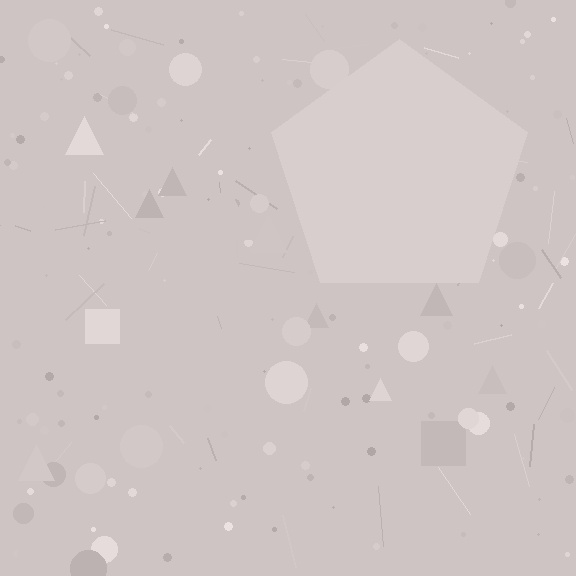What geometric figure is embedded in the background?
A pentagon is embedded in the background.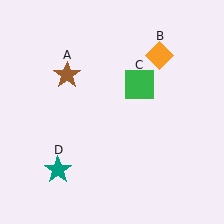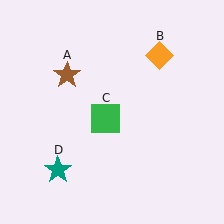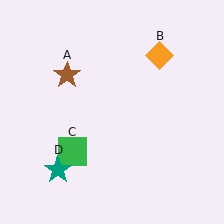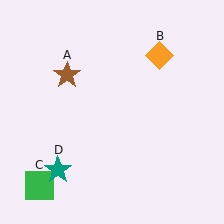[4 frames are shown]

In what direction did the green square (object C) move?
The green square (object C) moved down and to the left.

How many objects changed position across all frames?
1 object changed position: green square (object C).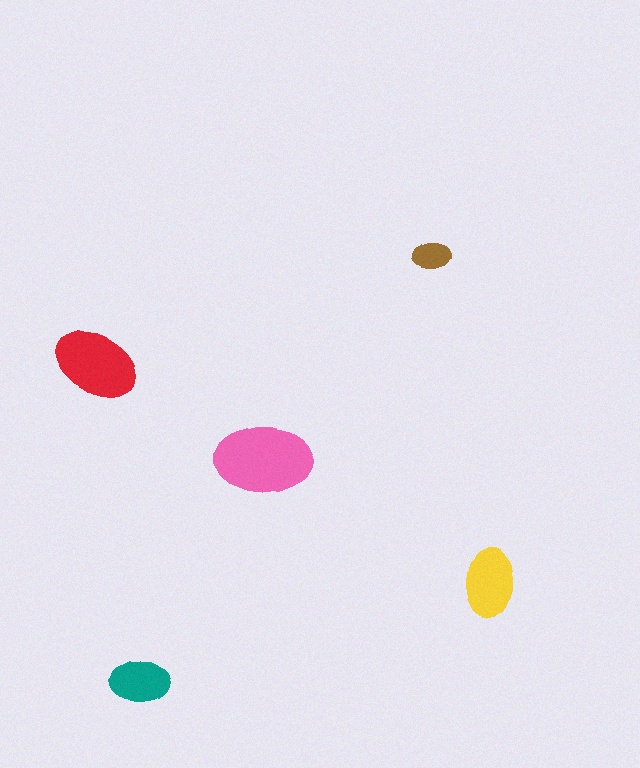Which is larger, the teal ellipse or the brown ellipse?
The teal one.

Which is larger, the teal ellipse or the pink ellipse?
The pink one.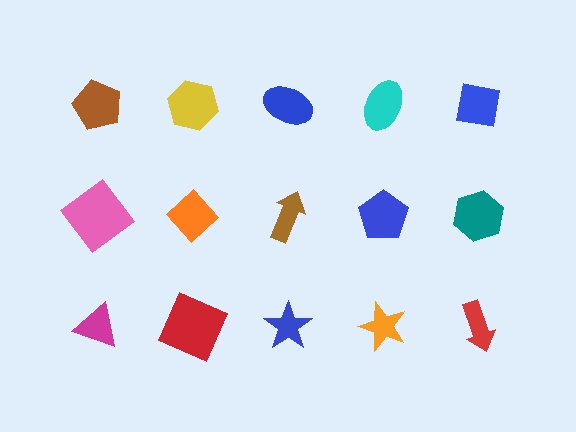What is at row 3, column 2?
A red square.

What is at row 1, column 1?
A brown pentagon.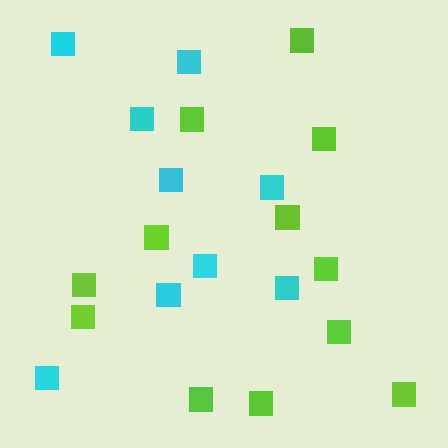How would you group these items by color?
There are 2 groups: one group of lime squares (12) and one group of cyan squares (9).